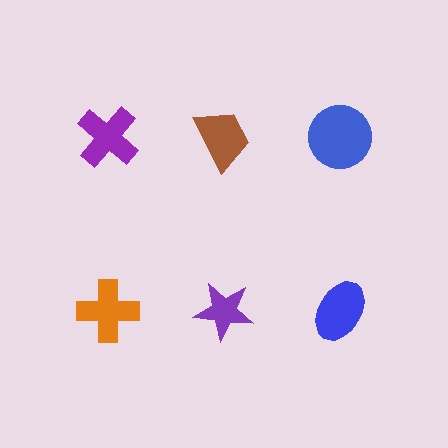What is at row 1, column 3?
A blue circle.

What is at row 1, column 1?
A purple cross.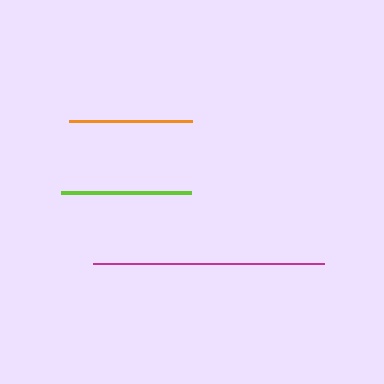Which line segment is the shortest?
The orange line is the shortest at approximately 122 pixels.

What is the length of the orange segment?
The orange segment is approximately 122 pixels long.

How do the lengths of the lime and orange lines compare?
The lime and orange lines are approximately the same length.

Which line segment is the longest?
The magenta line is the longest at approximately 231 pixels.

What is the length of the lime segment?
The lime segment is approximately 130 pixels long.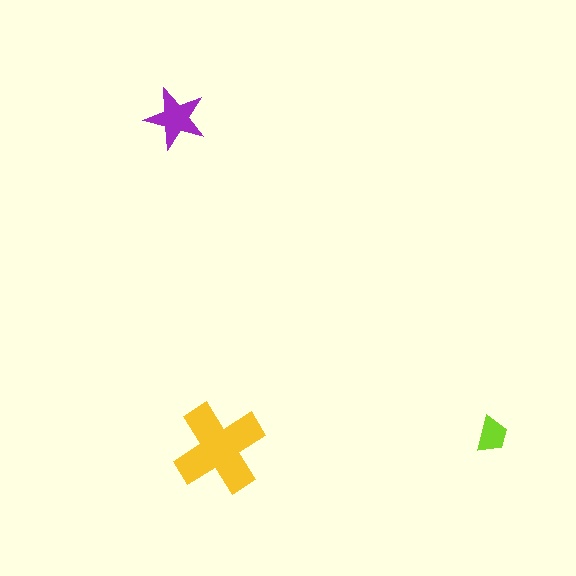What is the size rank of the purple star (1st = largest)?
2nd.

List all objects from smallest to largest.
The lime trapezoid, the purple star, the yellow cross.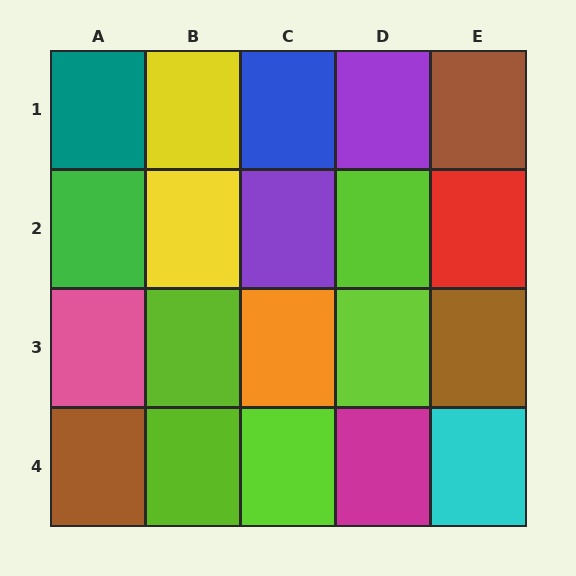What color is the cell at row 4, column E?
Cyan.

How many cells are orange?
1 cell is orange.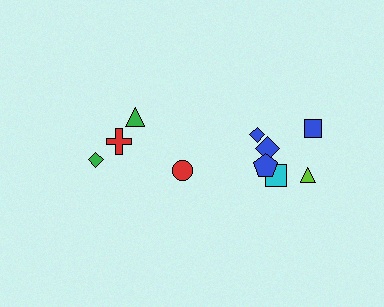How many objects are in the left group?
There are 4 objects.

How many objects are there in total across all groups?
There are 10 objects.